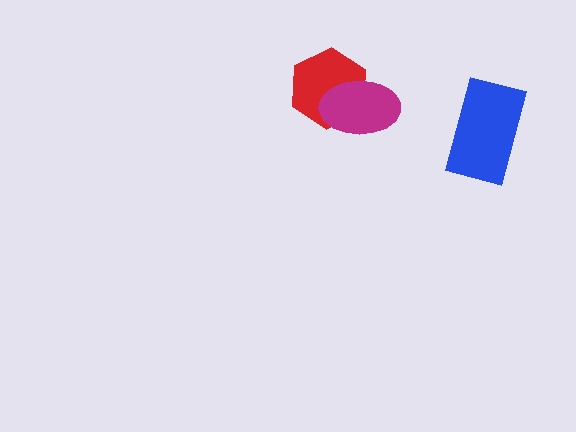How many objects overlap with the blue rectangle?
0 objects overlap with the blue rectangle.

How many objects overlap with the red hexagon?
1 object overlaps with the red hexagon.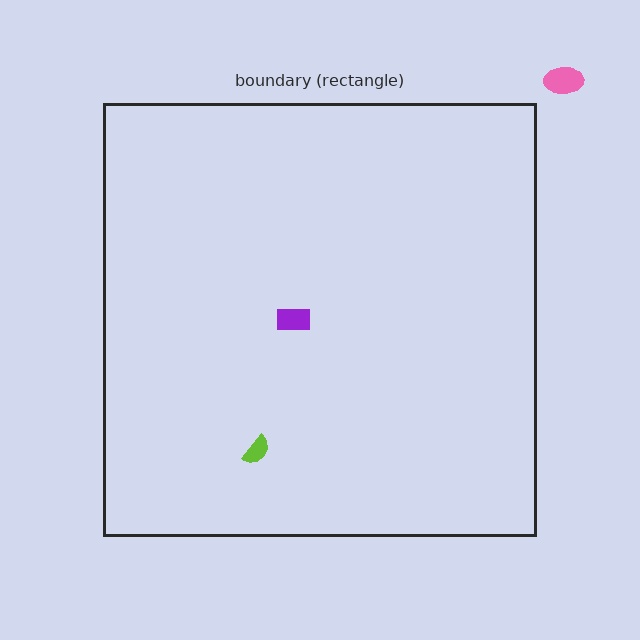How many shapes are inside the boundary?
2 inside, 1 outside.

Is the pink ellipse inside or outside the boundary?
Outside.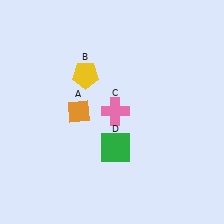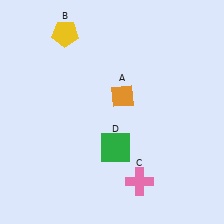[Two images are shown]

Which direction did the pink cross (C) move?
The pink cross (C) moved down.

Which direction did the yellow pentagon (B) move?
The yellow pentagon (B) moved up.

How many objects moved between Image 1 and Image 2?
3 objects moved between the two images.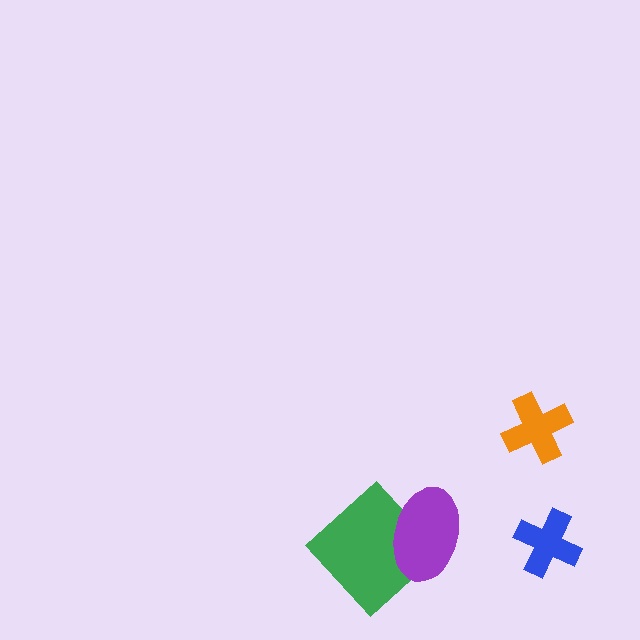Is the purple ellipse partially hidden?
No, no other shape covers it.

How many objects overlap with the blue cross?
0 objects overlap with the blue cross.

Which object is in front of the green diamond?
The purple ellipse is in front of the green diamond.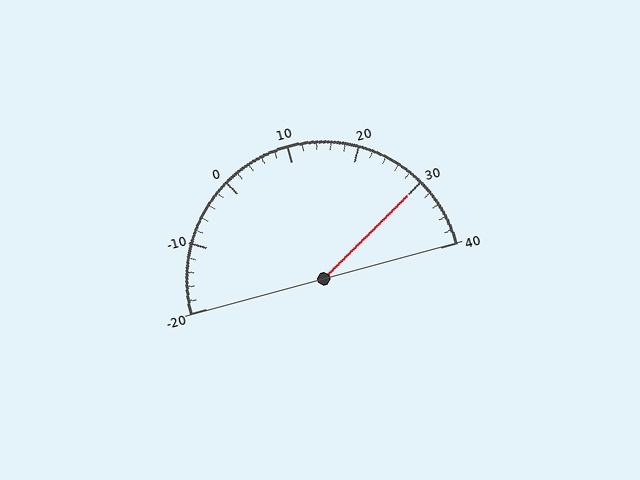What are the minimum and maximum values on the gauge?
The gauge ranges from -20 to 40.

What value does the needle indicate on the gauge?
The needle indicates approximately 30.